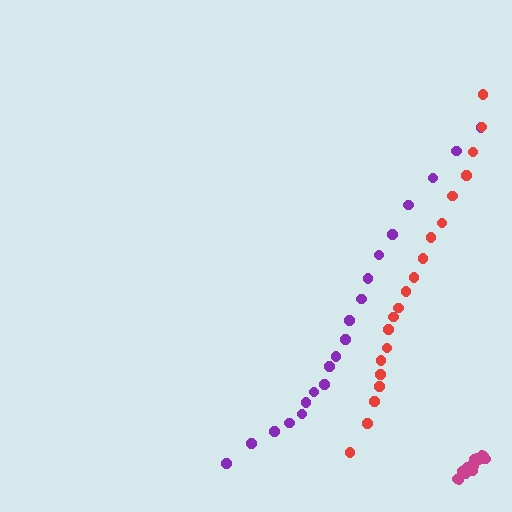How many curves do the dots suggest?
There are 3 distinct paths.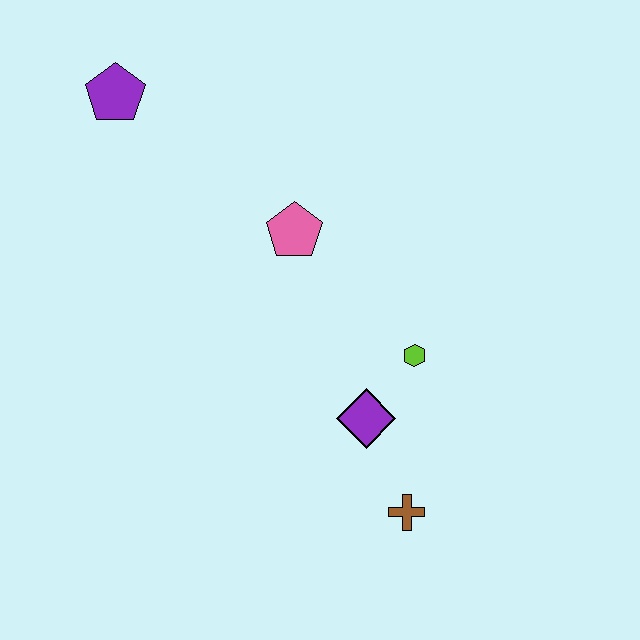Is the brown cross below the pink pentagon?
Yes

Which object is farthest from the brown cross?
The purple pentagon is farthest from the brown cross.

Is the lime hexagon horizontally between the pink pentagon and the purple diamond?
No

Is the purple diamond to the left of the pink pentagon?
No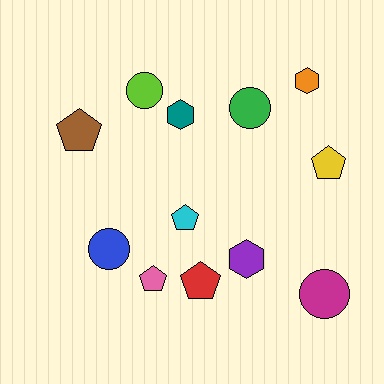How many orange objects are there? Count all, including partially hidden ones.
There is 1 orange object.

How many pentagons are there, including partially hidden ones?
There are 5 pentagons.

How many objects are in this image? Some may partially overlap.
There are 12 objects.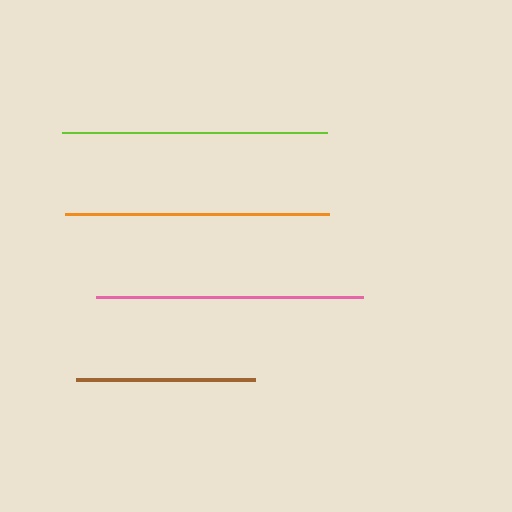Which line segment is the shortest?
The brown line is the shortest at approximately 179 pixels.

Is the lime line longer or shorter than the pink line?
The pink line is longer than the lime line.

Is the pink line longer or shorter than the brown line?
The pink line is longer than the brown line.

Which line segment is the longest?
The pink line is the longest at approximately 267 pixels.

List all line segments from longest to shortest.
From longest to shortest: pink, lime, orange, brown.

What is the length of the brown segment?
The brown segment is approximately 179 pixels long.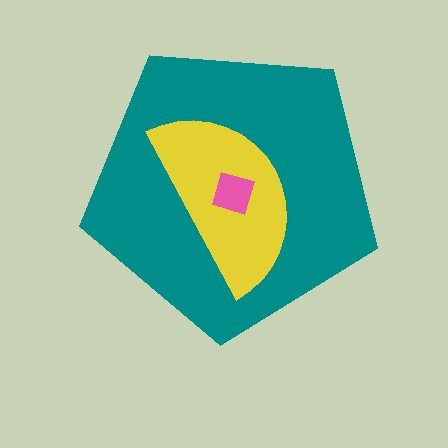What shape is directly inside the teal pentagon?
The yellow semicircle.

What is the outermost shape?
The teal pentagon.